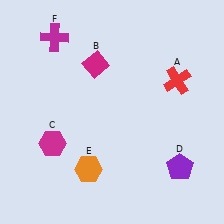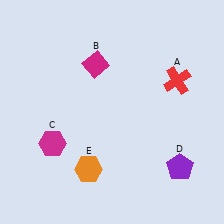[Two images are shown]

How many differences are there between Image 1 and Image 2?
There is 1 difference between the two images.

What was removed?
The magenta cross (F) was removed in Image 2.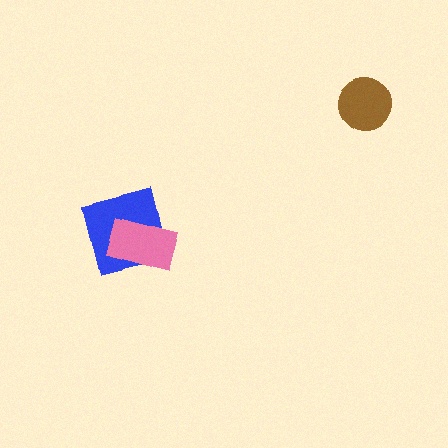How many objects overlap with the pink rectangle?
1 object overlaps with the pink rectangle.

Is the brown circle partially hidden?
No, no other shape covers it.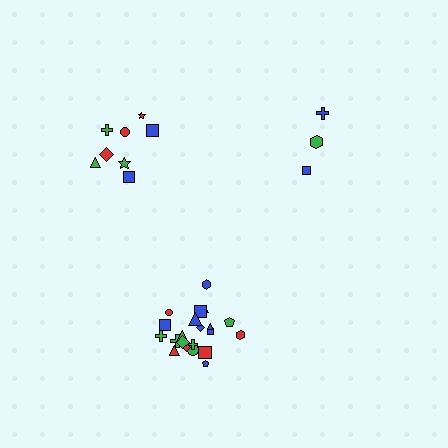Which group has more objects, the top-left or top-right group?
The top-left group.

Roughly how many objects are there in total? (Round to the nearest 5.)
Roughly 35 objects in total.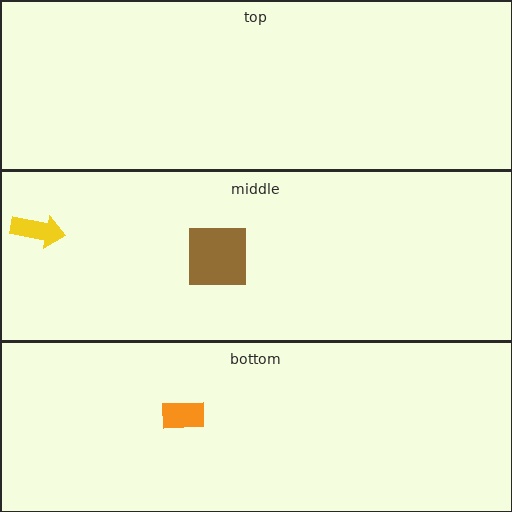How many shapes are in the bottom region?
1.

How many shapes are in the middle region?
2.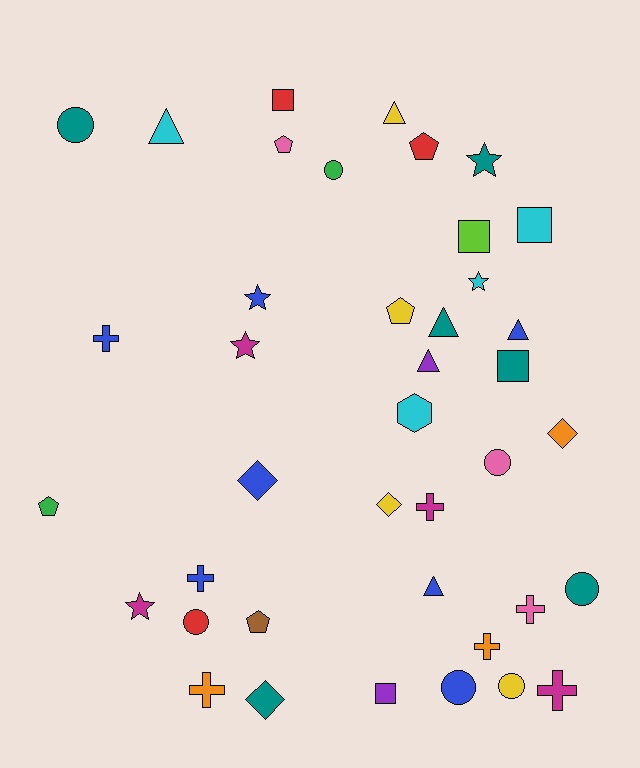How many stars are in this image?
There are 5 stars.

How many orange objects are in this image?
There are 3 orange objects.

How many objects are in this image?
There are 40 objects.